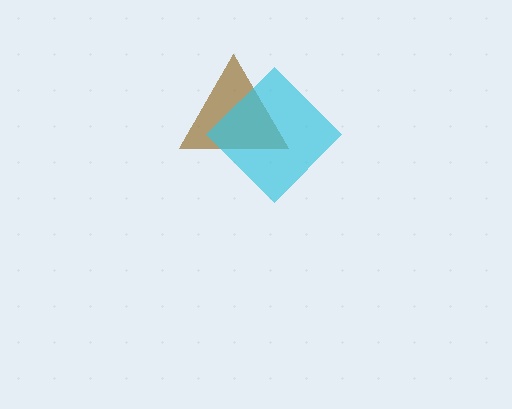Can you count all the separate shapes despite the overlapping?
Yes, there are 2 separate shapes.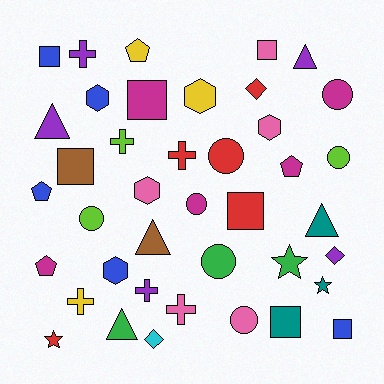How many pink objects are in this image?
There are 5 pink objects.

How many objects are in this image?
There are 40 objects.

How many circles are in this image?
There are 7 circles.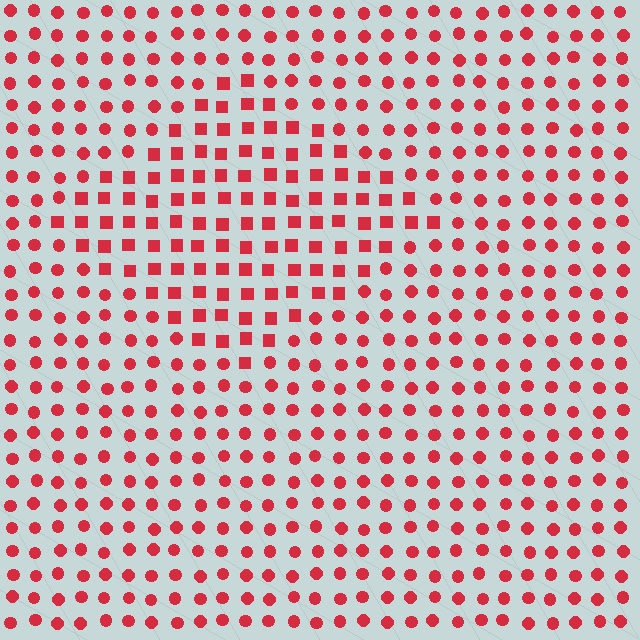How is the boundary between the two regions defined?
The boundary is defined by a change in element shape: squares inside vs. circles outside. All elements share the same color and spacing.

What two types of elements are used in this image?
The image uses squares inside the diamond region and circles outside it.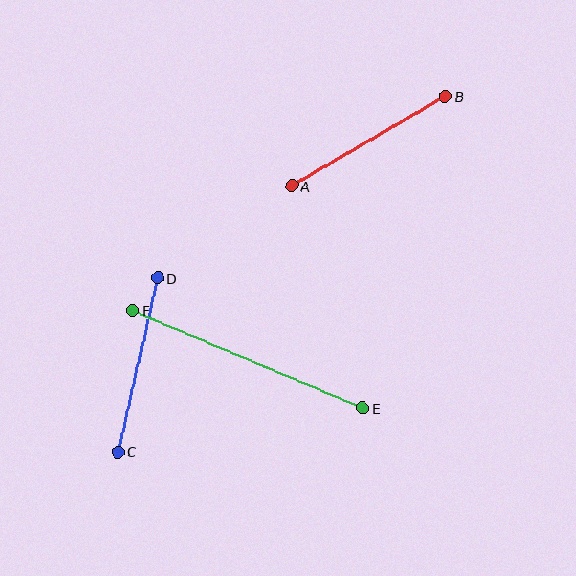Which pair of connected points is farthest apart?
Points E and F are farthest apart.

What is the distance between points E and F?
The distance is approximately 250 pixels.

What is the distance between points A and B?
The distance is approximately 177 pixels.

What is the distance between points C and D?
The distance is approximately 178 pixels.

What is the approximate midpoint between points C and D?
The midpoint is at approximately (138, 365) pixels.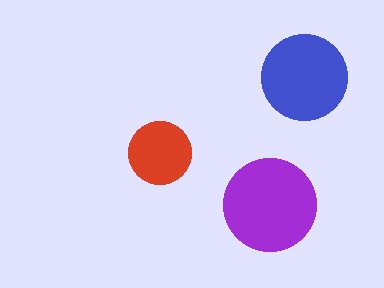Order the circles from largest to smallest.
the purple one, the blue one, the red one.